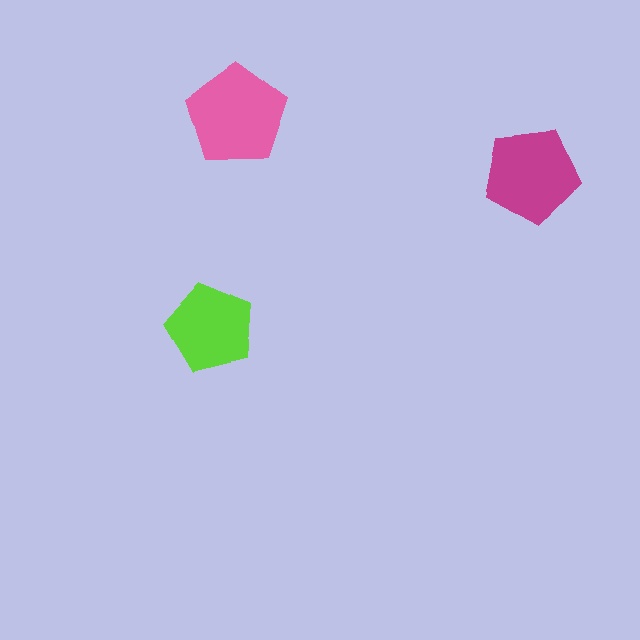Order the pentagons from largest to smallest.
the pink one, the magenta one, the lime one.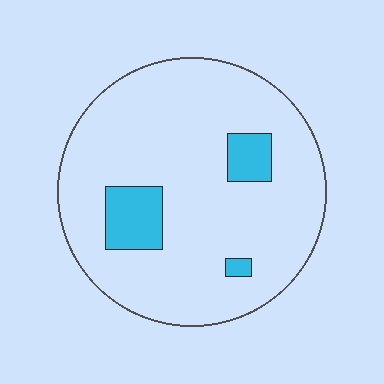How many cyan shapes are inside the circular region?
3.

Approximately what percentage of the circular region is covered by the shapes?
Approximately 10%.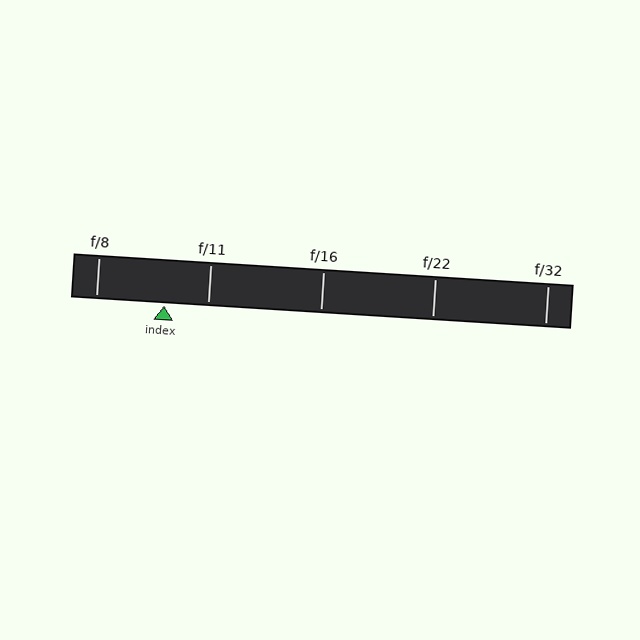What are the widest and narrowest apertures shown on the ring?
The widest aperture shown is f/8 and the narrowest is f/32.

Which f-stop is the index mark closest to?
The index mark is closest to f/11.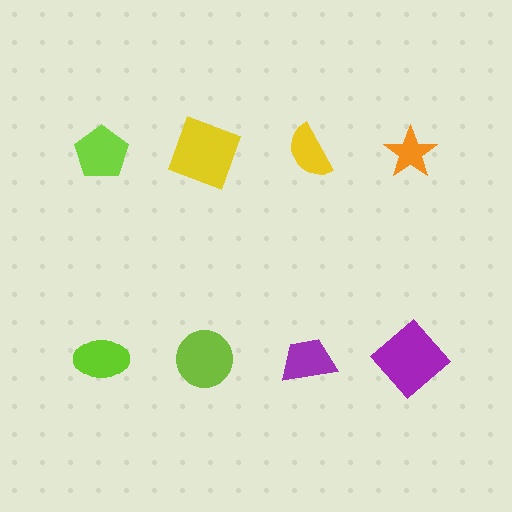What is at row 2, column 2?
A lime circle.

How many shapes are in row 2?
4 shapes.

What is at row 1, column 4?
An orange star.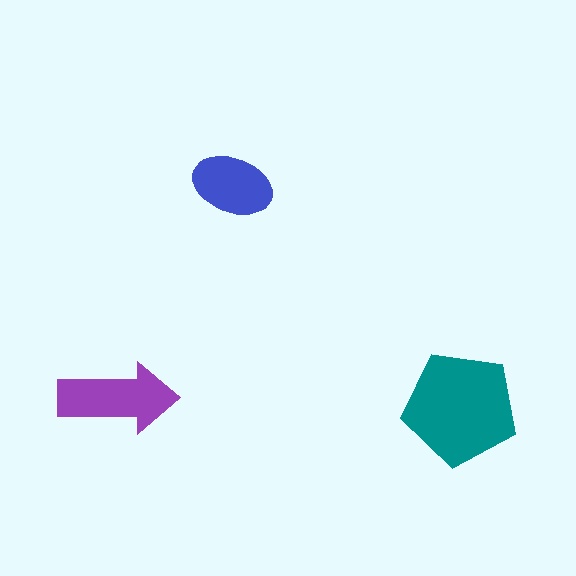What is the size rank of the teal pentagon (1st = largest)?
1st.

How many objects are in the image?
There are 3 objects in the image.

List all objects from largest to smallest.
The teal pentagon, the purple arrow, the blue ellipse.